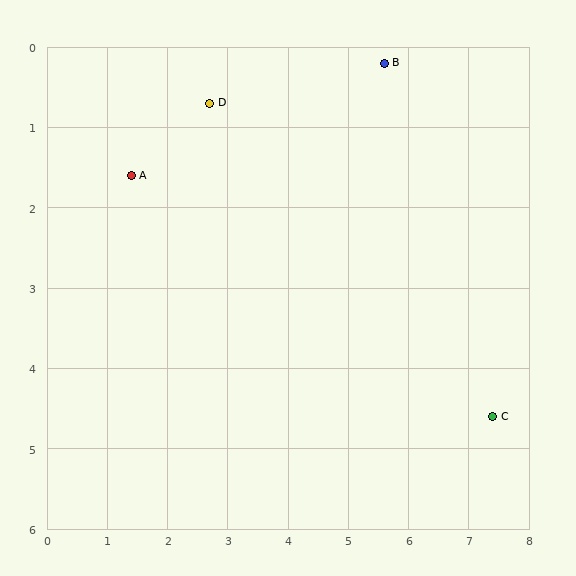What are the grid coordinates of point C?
Point C is at approximately (7.4, 4.6).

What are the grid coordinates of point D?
Point D is at approximately (2.7, 0.7).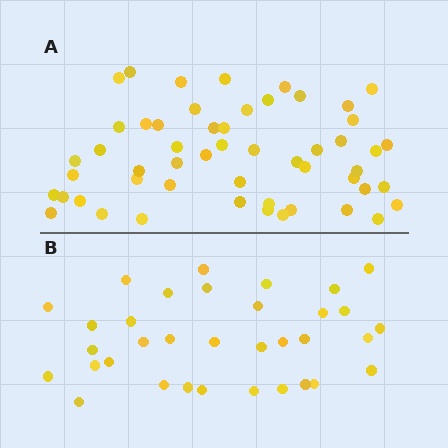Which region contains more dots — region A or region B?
Region A (the top region) has more dots.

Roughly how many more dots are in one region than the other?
Region A has approximately 20 more dots than region B.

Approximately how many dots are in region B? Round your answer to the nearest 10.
About 30 dots. (The exact count is 34, which rounds to 30.)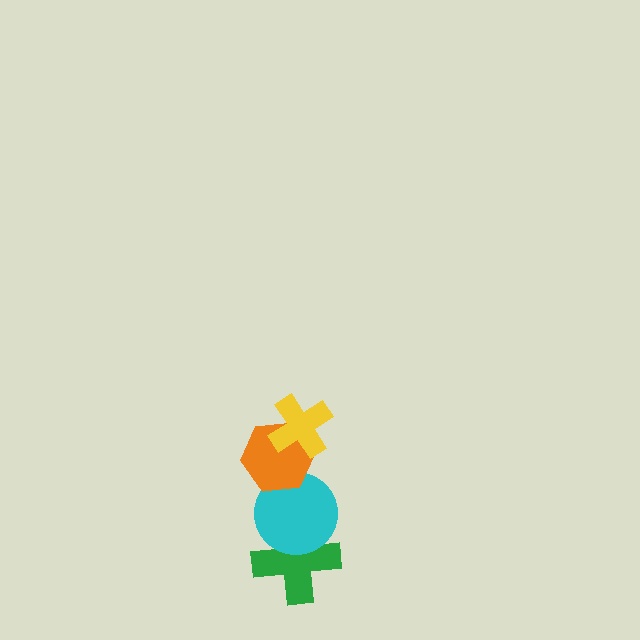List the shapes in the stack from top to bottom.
From top to bottom: the yellow cross, the orange hexagon, the cyan circle, the green cross.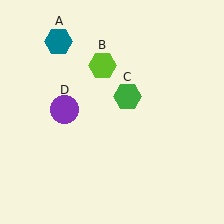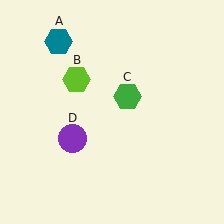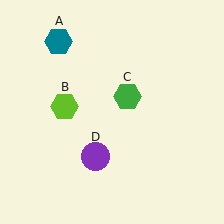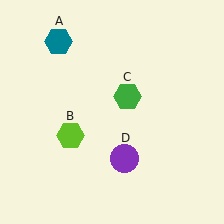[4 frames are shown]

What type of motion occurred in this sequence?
The lime hexagon (object B), purple circle (object D) rotated counterclockwise around the center of the scene.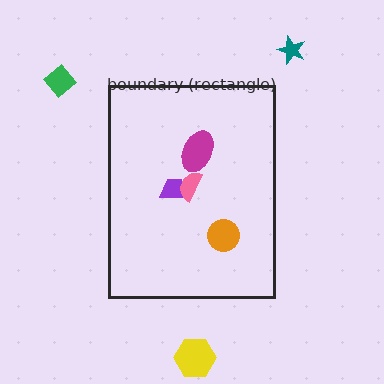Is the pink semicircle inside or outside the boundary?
Inside.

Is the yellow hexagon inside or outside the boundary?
Outside.